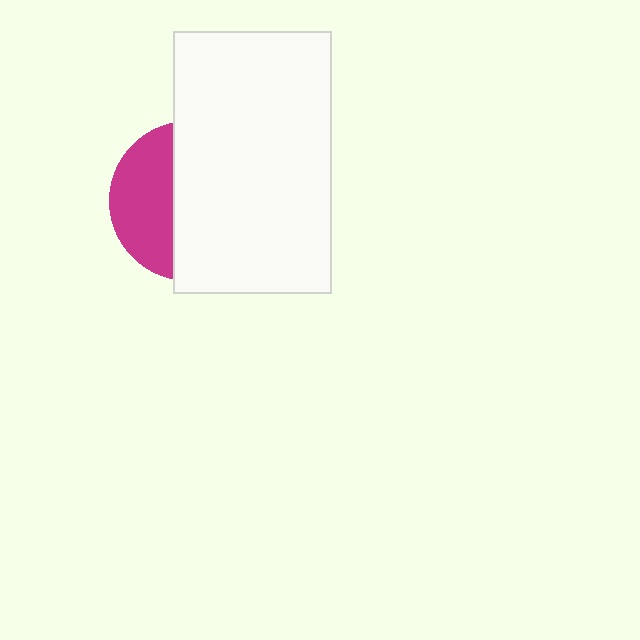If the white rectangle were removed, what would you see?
You would see the complete magenta circle.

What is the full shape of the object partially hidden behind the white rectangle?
The partially hidden object is a magenta circle.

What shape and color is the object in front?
The object in front is a white rectangle.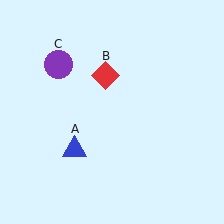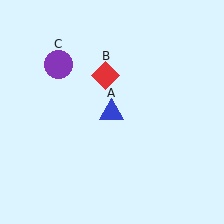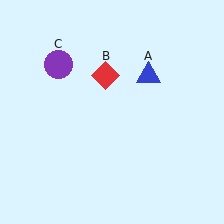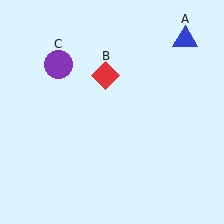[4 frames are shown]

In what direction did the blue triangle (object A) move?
The blue triangle (object A) moved up and to the right.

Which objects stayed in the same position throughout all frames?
Red diamond (object B) and purple circle (object C) remained stationary.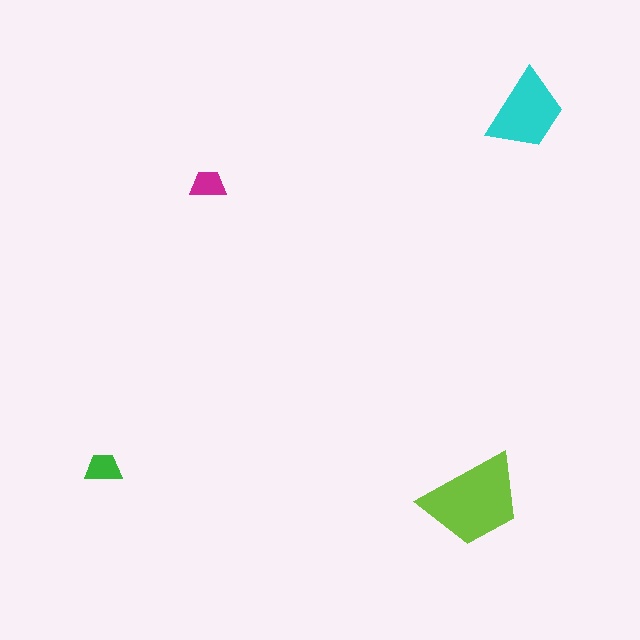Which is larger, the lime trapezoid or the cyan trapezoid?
The lime one.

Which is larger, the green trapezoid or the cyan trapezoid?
The cyan one.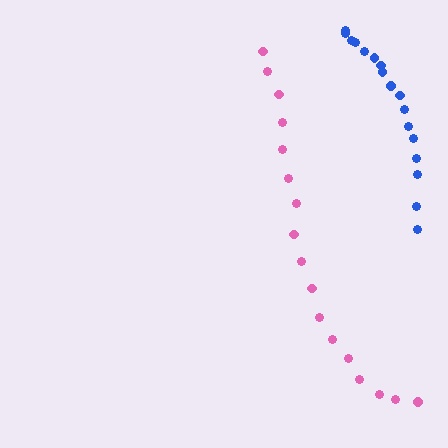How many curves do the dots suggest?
There are 2 distinct paths.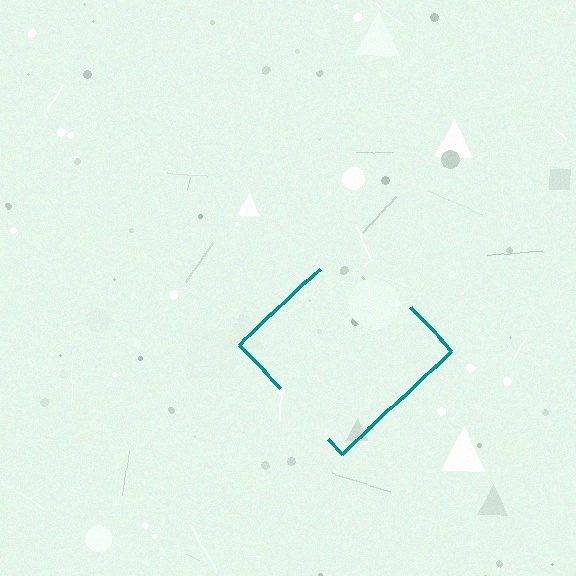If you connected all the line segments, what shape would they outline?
They would outline a diamond.